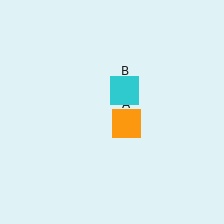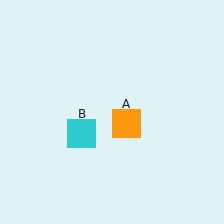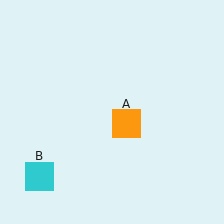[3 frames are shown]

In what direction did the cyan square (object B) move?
The cyan square (object B) moved down and to the left.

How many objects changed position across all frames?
1 object changed position: cyan square (object B).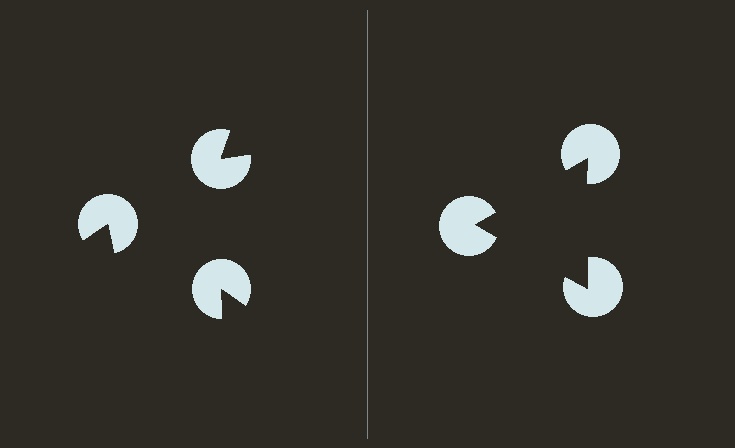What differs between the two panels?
The pac-man discs are positioned identically on both sides; only the wedge orientations differ. On the right they align to a triangle; on the left they are misaligned.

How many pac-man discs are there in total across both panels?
6 — 3 on each side.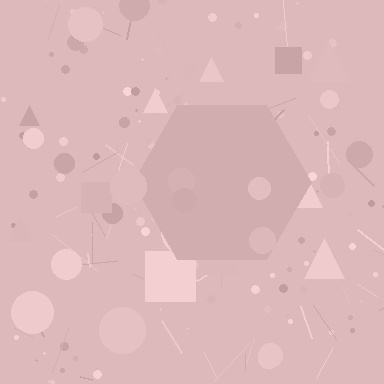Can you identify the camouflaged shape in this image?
The camouflaged shape is a hexagon.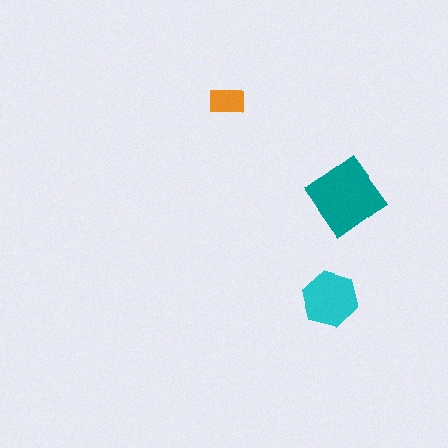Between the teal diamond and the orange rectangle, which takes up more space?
The teal diamond.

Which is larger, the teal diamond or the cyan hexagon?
The teal diamond.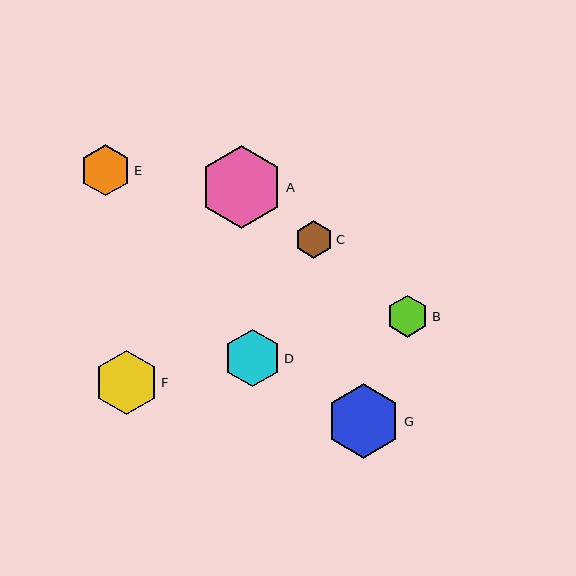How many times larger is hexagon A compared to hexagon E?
Hexagon A is approximately 1.6 times the size of hexagon E.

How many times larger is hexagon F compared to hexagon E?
Hexagon F is approximately 1.3 times the size of hexagon E.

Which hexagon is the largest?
Hexagon A is the largest with a size of approximately 83 pixels.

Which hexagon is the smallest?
Hexagon C is the smallest with a size of approximately 38 pixels.